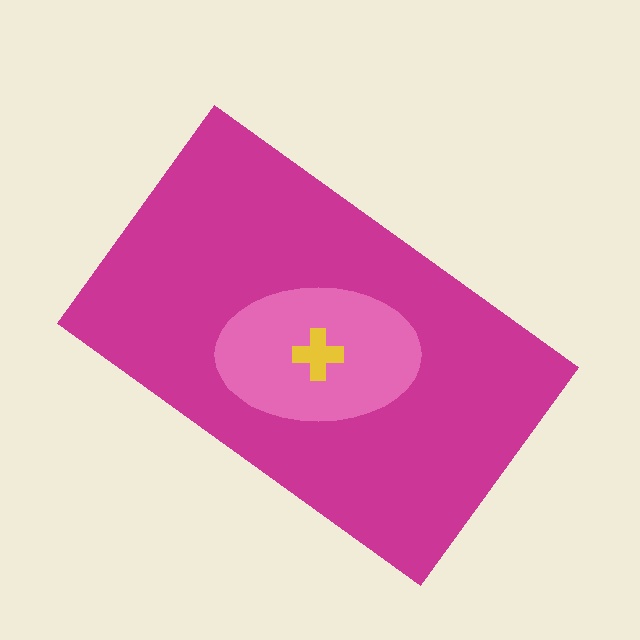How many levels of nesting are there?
3.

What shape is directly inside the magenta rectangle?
The pink ellipse.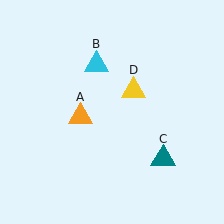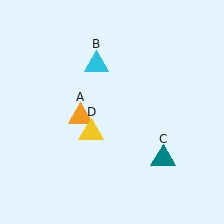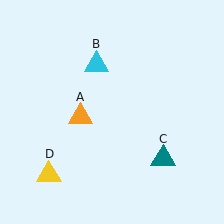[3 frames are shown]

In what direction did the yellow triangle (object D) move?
The yellow triangle (object D) moved down and to the left.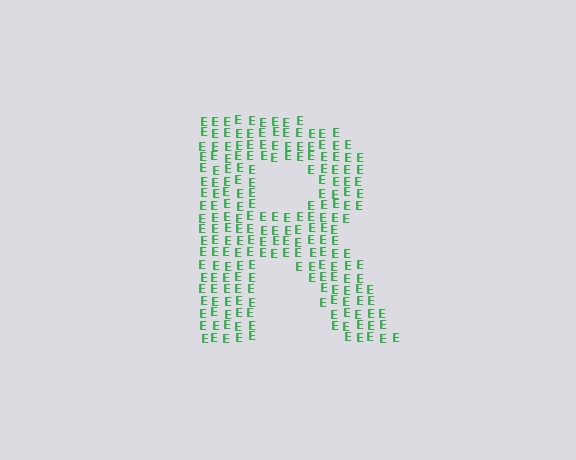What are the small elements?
The small elements are letter E's.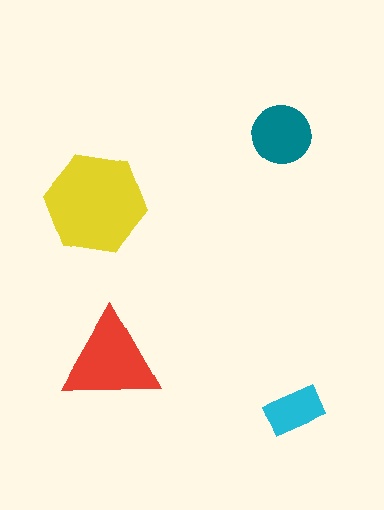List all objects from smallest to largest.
The cyan rectangle, the teal circle, the red triangle, the yellow hexagon.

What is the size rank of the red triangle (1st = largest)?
2nd.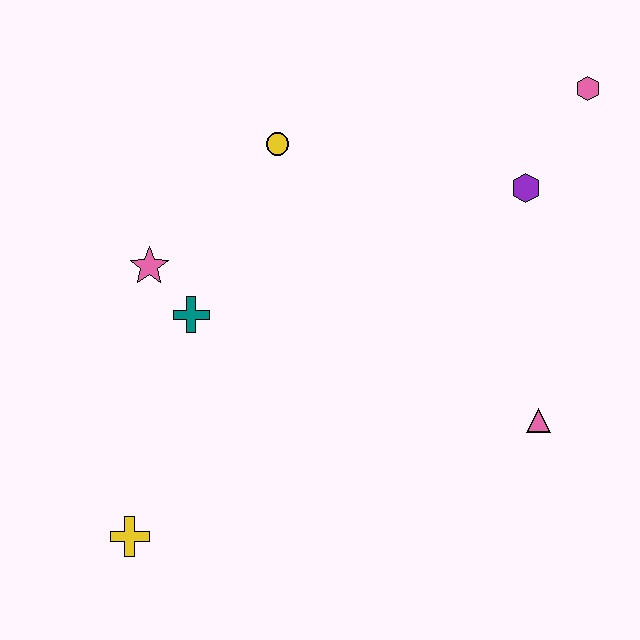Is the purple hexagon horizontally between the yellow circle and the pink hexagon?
Yes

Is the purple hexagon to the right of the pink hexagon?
No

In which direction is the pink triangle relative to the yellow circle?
The pink triangle is below the yellow circle.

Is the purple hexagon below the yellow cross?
No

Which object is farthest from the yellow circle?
The yellow cross is farthest from the yellow circle.